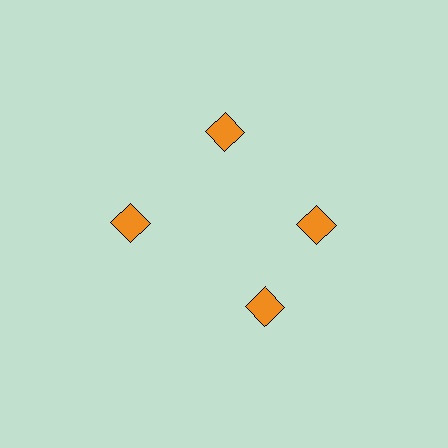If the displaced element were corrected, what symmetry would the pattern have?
It would have 4-fold rotational symmetry — the pattern would map onto itself every 90 degrees.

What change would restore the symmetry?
The symmetry would be restored by rotating it back into even spacing with its neighbors so that all 4 squares sit at equal angles and equal distance from the center.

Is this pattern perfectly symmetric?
No. The 4 orange squares are arranged in a ring, but one element near the 6 o'clock position is rotated out of alignment along the ring, breaking the 4-fold rotational symmetry.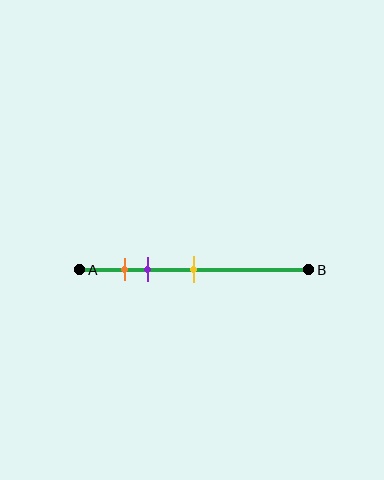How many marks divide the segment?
There are 3 marks dividing the segment.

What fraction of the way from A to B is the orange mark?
The orange mark is approximately 20% (0.2) of the way from A to B.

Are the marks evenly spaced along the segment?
No, the marks are not evenly spaced.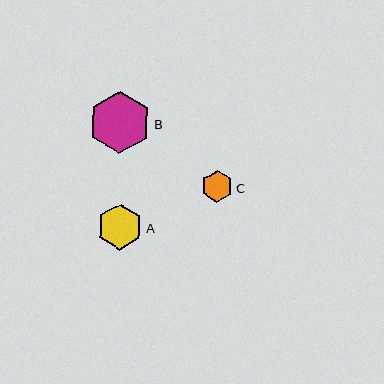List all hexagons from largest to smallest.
From largest to smallest: B, A, C.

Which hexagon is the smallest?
Hexagon C is the smallest with a size of approximately 32 pixels.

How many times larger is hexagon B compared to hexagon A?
Hexagon B is approximately 1.3 times the size of hexagon A.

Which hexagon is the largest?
Hexagon B is the largest with a size of approximately 62 pixels.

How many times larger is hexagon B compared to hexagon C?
Hexagon B is approximately 1.9 times the size of hexagon C.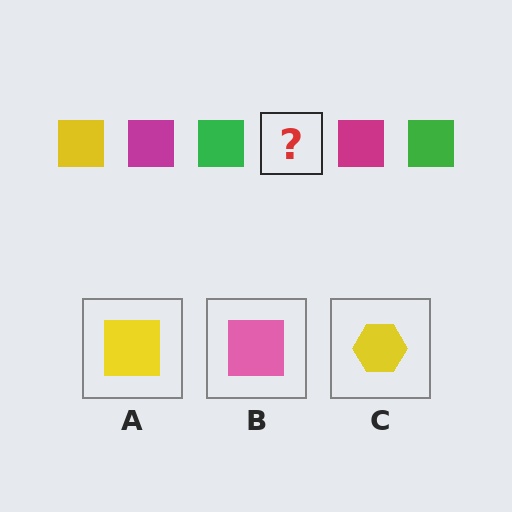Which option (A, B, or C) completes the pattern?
A.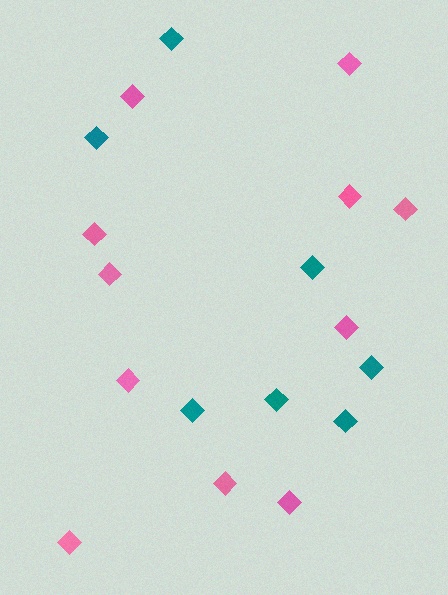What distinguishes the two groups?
There are 2 groups: one group of teal diamonds (7) and one group of pink diamonds (11).